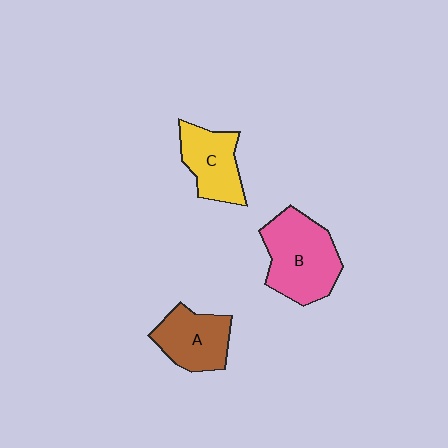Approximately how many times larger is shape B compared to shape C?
Approximately 1.5 times.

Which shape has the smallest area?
Shape C (yellow).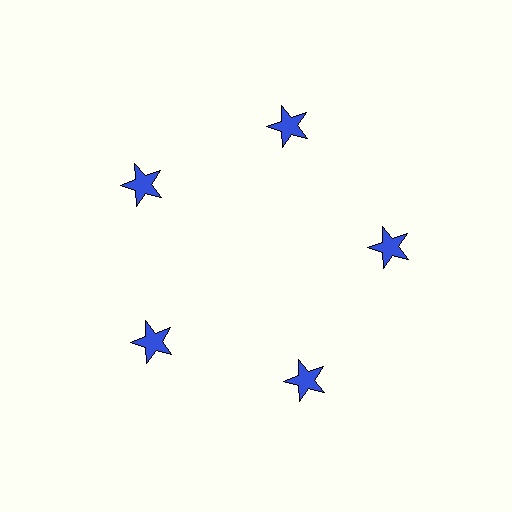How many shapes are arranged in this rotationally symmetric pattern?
There are 5 shapes, arranged in 5 groups of 1.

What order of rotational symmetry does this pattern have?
This pattern has 5-fold rotational symmetry.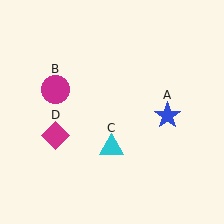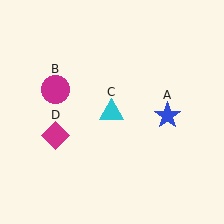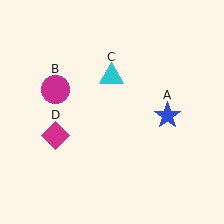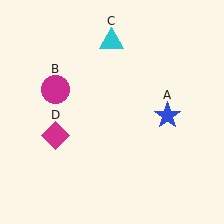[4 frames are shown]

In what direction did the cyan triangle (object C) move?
The cyan triangle (object C) moved up.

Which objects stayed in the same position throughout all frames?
Blue star (object A) and magenta circle (object B) and magenta diamond (object D) remained stationary.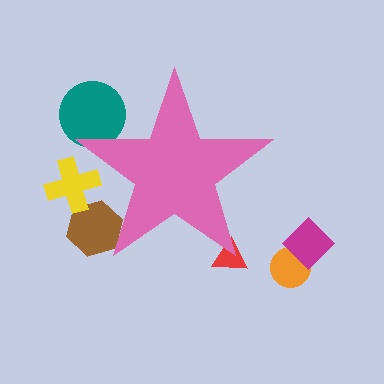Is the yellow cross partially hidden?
Yes, the yellow cross is partially hidden behind the pink star.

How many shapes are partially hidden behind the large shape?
4 shapes are partially hidden.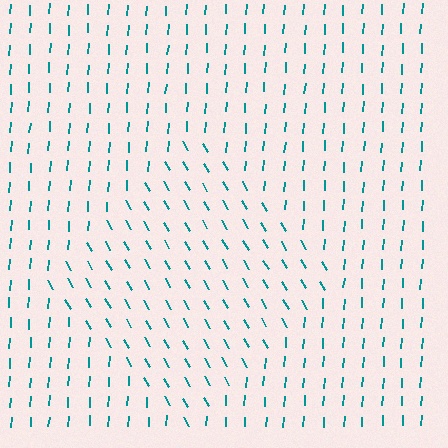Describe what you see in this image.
The image is filled with small teal line segments. A diamond region in the image has lines oriented differently from the surrounding lines, creating a visible texture boundary.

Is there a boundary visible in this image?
Yes, there is a texture boundary formed by a change in line orientation.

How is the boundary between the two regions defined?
The boundary is defined purely by a change in line orientation (approximately 35 degrees difference). All lines are the same color and thickness.